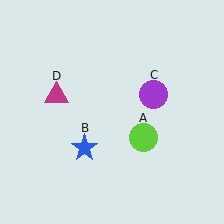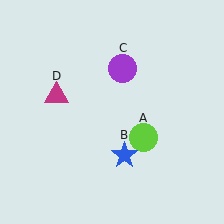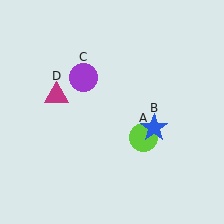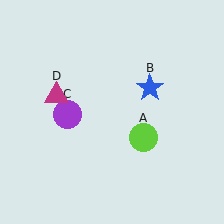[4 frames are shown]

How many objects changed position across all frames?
2 objects changed position: blue star (object B), purple circle (object C).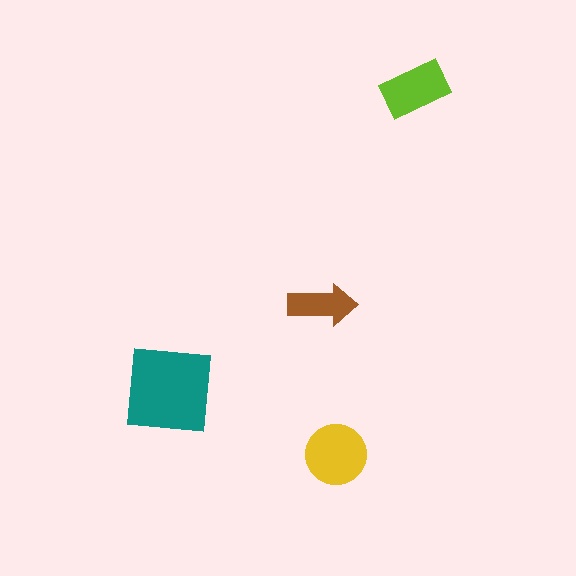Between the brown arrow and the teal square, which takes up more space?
The teal square.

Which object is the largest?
The teal square.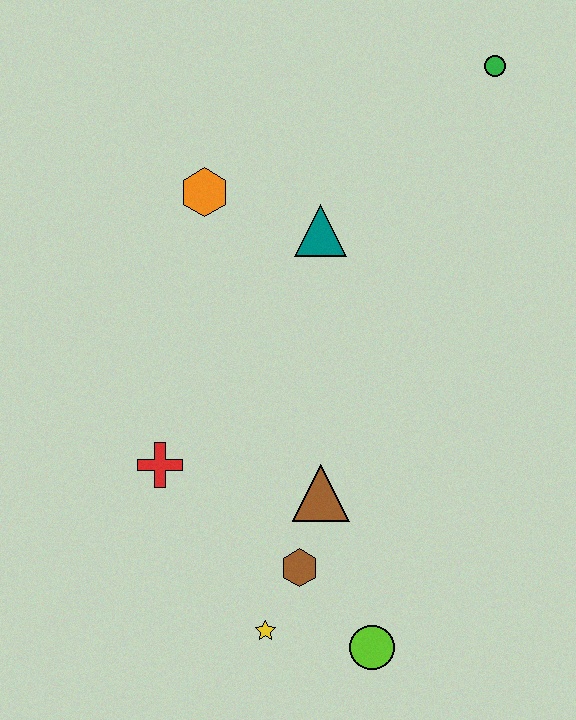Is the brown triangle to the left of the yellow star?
No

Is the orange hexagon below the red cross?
No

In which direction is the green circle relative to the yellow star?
The green circle is above the yellow star.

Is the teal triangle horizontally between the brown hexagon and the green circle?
Yes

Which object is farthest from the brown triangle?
The green circle is farthest from the brown triangle.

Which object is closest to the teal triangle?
The orange hexagon is closest to the teal triangle.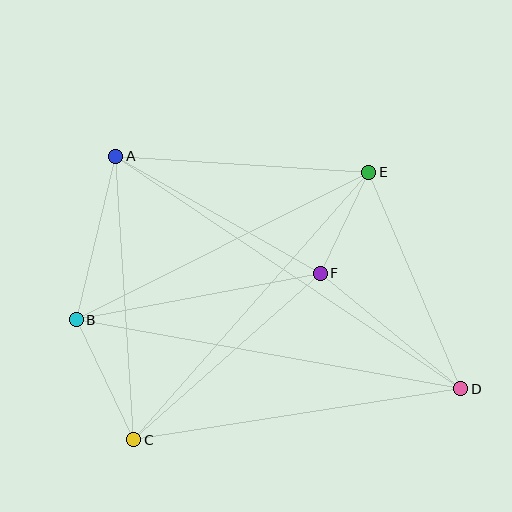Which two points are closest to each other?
Points E and F are closest to each other.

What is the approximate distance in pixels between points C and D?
The distance between C and D is approximately 331 pixels.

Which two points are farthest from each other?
Points A and D are farthest from each other.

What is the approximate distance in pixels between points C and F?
The distance between C and F is approximately 250 pixels.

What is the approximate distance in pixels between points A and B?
The distance between A and B is approximately 168 pixels.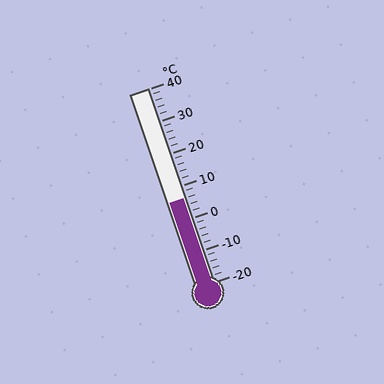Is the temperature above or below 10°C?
The temperature is below 10°C.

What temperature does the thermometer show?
The thermometer shows approximately 6°C.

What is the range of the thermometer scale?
The thermometer scale ranges from -20°C to 40°C.